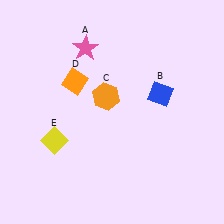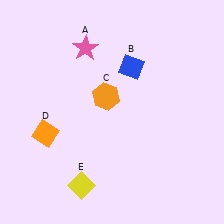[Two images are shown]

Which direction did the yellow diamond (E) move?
The yellow diamond (E) moved down.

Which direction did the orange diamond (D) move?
The orange diamond (D) moved down.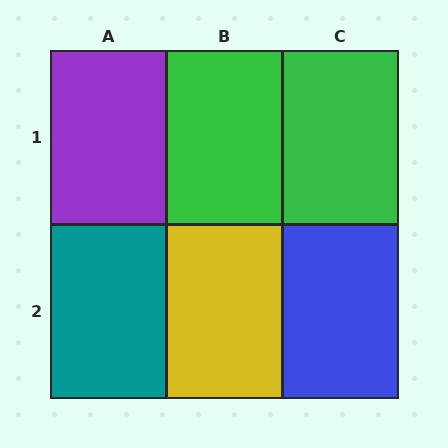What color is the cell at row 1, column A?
Purple.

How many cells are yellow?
1 cell is yellow.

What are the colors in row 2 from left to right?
Teal, yellow, blue.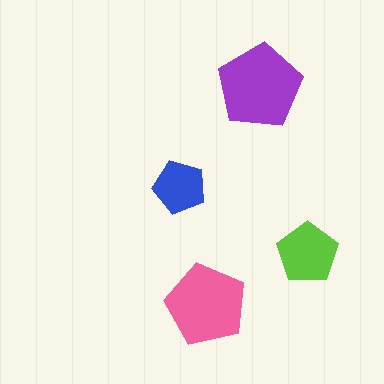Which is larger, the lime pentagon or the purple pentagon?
The purple one.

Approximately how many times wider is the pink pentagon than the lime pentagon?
About 1.5 times wider.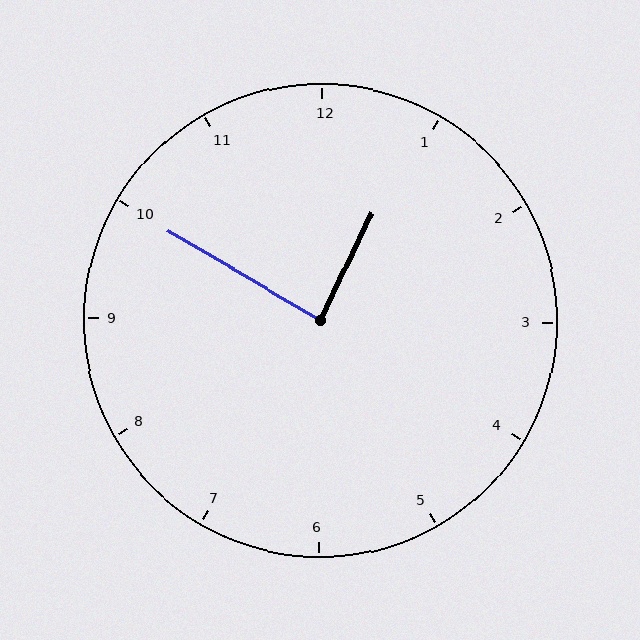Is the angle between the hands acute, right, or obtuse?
It is right.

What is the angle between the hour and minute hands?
Approximately 85 degrees.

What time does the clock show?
12:50.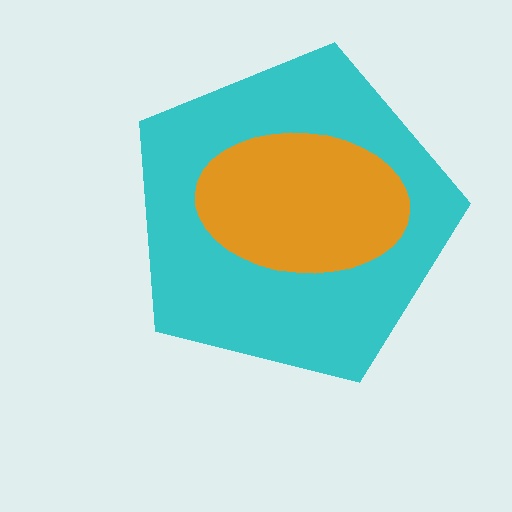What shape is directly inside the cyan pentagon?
The orange ellipse.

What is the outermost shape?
The cyan pentagon.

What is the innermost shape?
The orange ellipse.